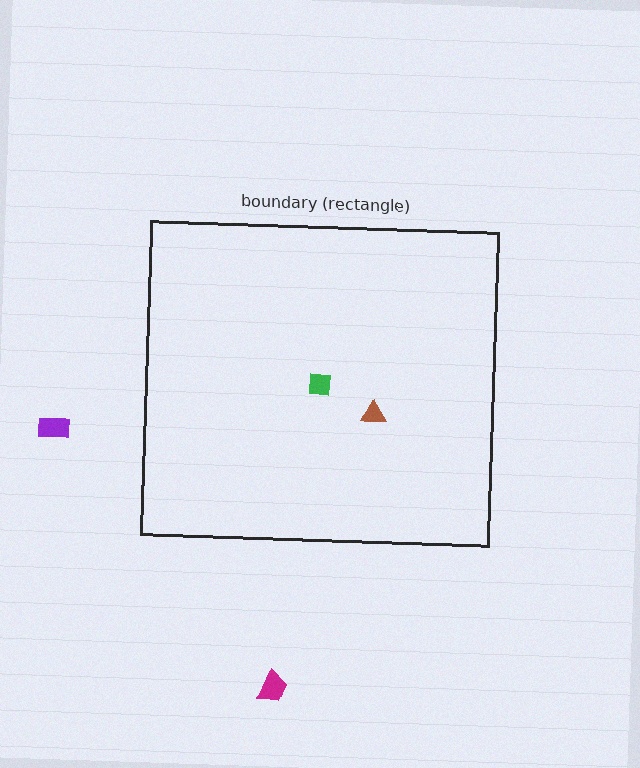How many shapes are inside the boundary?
2 inside, 2 outside.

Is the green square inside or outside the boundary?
Inside.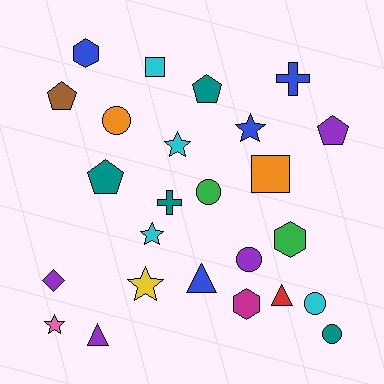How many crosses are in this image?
There are 2 crosses.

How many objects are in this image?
There are 25 objects.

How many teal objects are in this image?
There are 4 teal objects.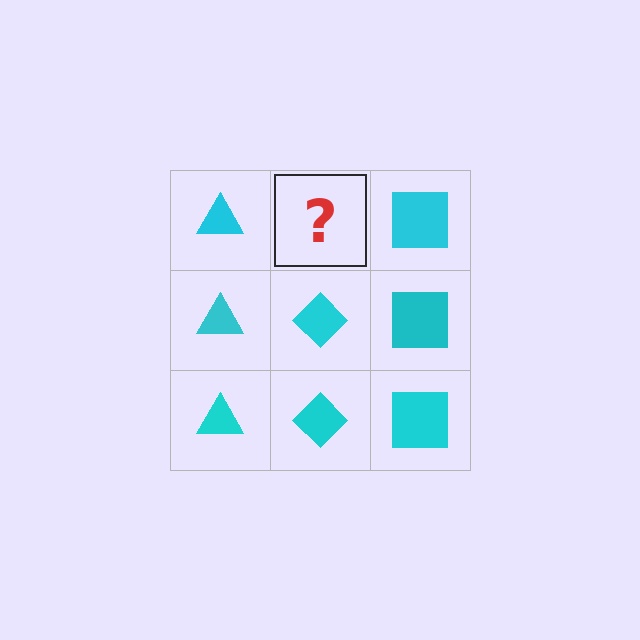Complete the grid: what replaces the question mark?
The question mark should be replaced with a cyan diamond.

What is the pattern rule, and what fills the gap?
The rule is that each column has a consistent shape. The gap should be filled with a cyan diamond.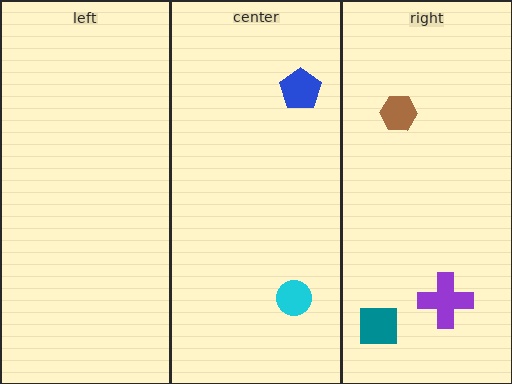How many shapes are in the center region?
2.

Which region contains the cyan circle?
The center region.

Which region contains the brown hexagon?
The right region.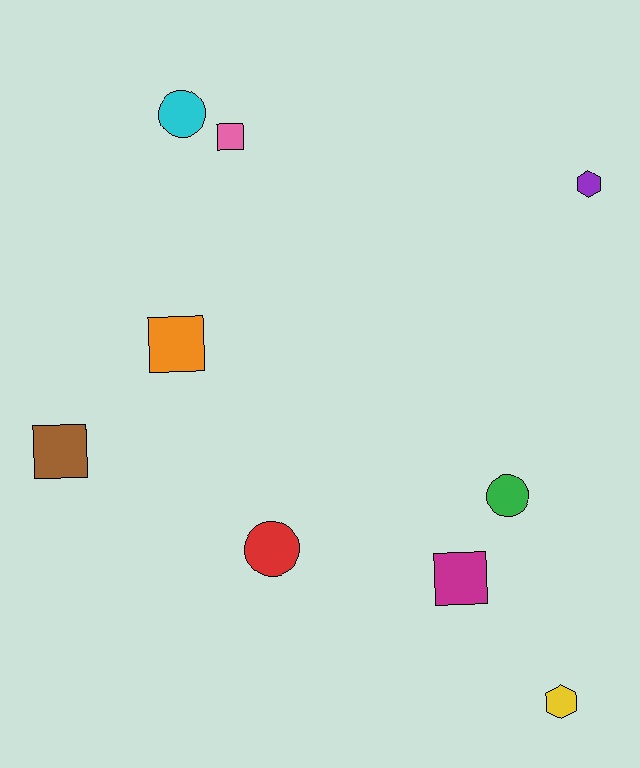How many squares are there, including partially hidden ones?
There are 4 squares.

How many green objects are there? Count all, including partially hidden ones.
There is 1 green object.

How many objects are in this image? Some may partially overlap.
There are 9 objects.